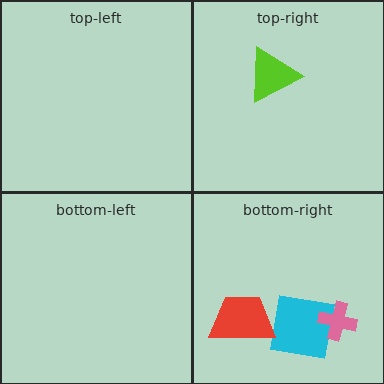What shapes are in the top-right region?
The lime triangle.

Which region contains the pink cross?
The bottom-right region.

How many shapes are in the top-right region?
1.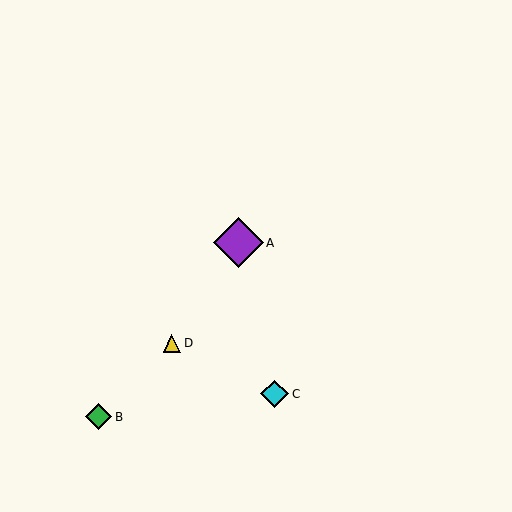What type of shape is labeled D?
Shape D is a yellow triangle.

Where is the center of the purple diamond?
The center of the purple diamond is at (238, 243).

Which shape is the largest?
The purple diamond (labeled A) is the largest.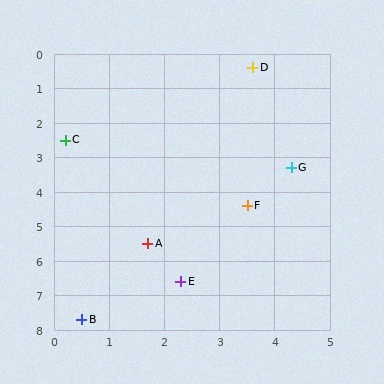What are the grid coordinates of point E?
Point E is at approximately (2.3, 6.6).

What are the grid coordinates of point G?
Point G is at approximately (4.3, 3.3).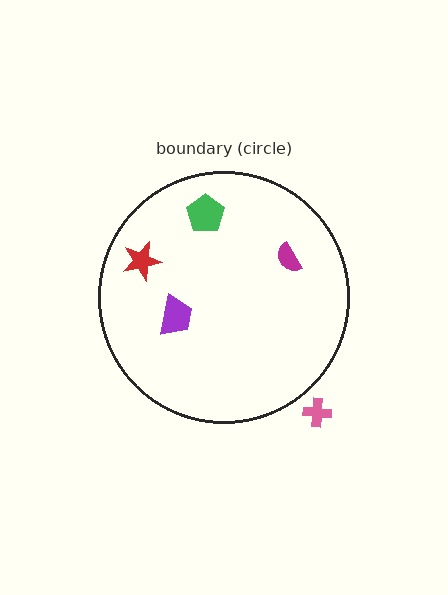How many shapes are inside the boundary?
4 inside, 1 outside.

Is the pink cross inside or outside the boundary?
Outside.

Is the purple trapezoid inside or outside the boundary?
Inside.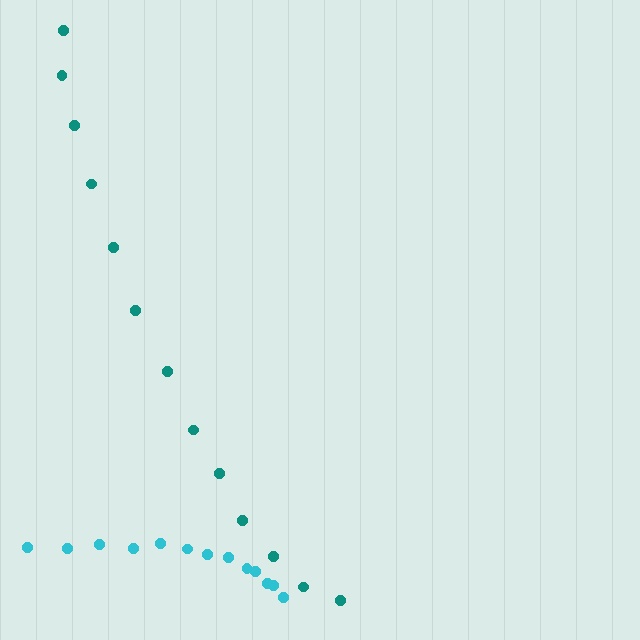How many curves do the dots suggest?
There are 2 distinct paths.